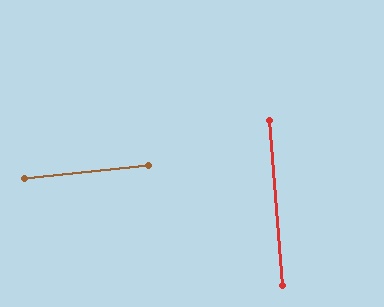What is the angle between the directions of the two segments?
Approximately 89 degrees.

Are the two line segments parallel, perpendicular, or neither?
Perpendicular — they meet at approximately 89°.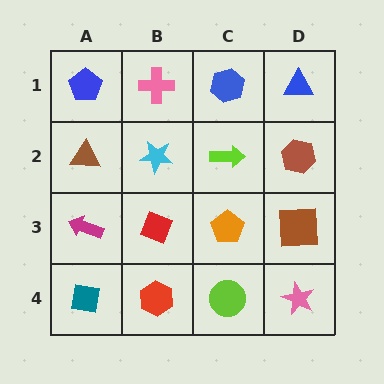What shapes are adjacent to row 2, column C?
A blue hexagon (row 1, column C), an orange pentagon (row 3, column C), a cyan star (row 2, column B), a brown hexagon (row 2, column D).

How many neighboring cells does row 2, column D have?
3.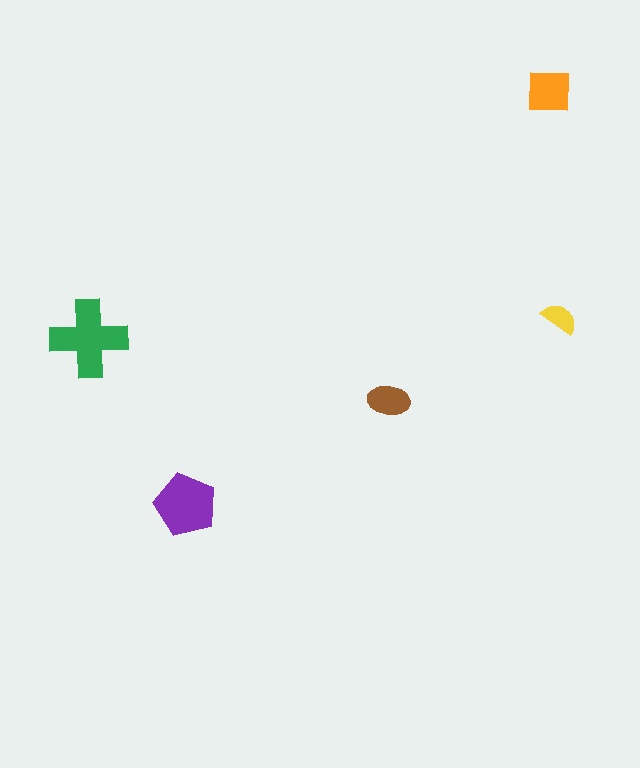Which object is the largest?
The green cross.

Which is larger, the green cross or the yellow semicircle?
The green cross.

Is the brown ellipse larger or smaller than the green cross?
Smaller.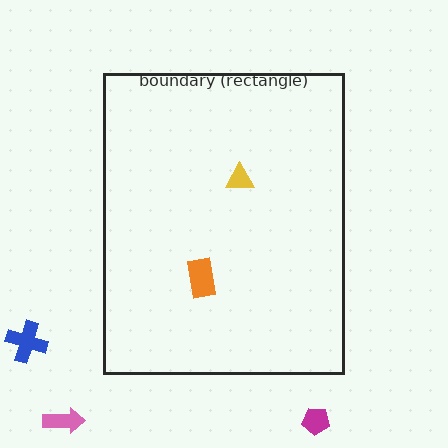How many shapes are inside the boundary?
2 inside, 3 outside.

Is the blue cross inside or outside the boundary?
Outside.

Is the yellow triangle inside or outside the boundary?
Inside.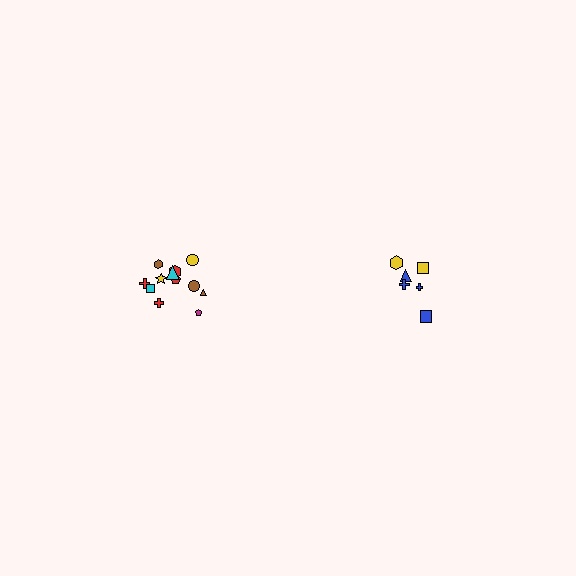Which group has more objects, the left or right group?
The left group.